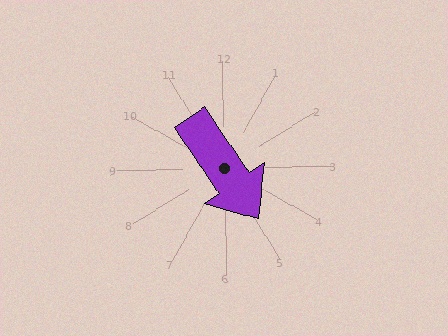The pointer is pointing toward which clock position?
Roughly 5 o'clock.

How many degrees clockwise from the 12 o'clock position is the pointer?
Approximately 147 degrees.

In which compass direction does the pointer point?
Southeast.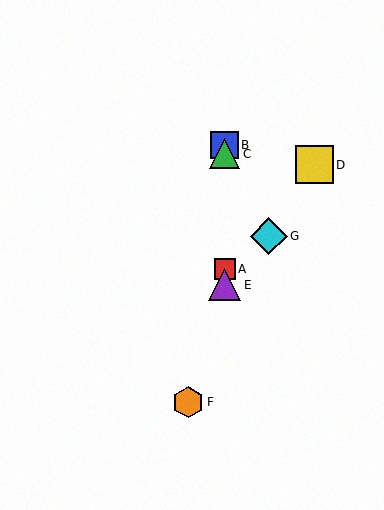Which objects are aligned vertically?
Objects A, B, C, E are aligned vertically.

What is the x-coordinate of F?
Object F is at x≈188.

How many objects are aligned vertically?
4 objects (A, B, C, E) are aligned vertically.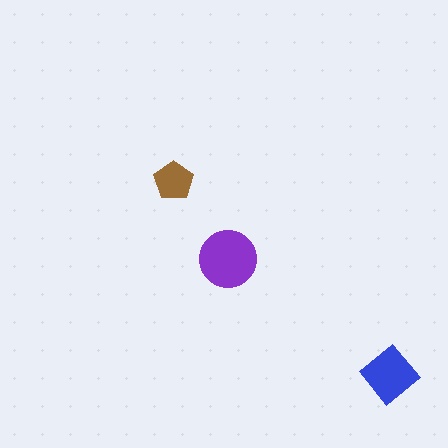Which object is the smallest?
The brown pentagon.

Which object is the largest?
The purple circle.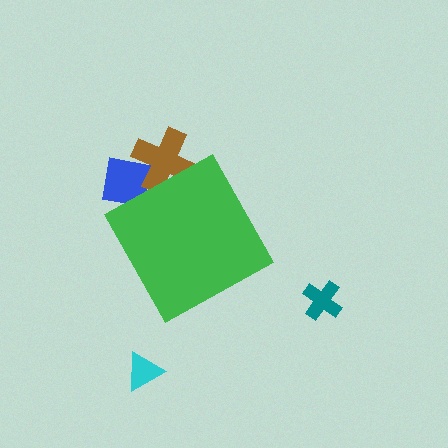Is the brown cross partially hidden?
Yes, the brown cross is partially hidden behind the green diamond.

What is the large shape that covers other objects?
A green diamond.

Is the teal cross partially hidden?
No, the teal cross is fully visible.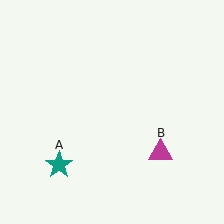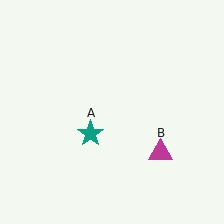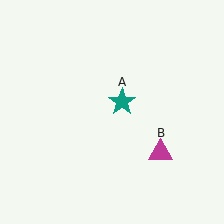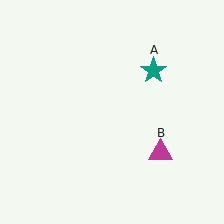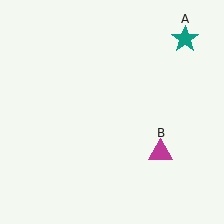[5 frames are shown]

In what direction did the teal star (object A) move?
The teal star (object A) moved up and to the right.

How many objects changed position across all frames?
1 object changed position: teal star (object A).